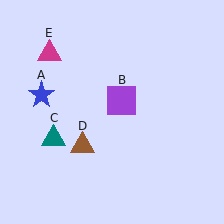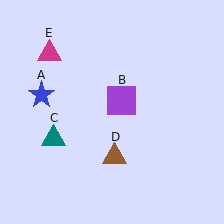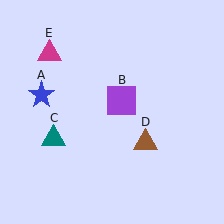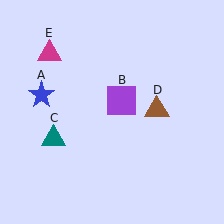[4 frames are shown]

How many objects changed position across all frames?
1 object changed position: brown triangle (object D).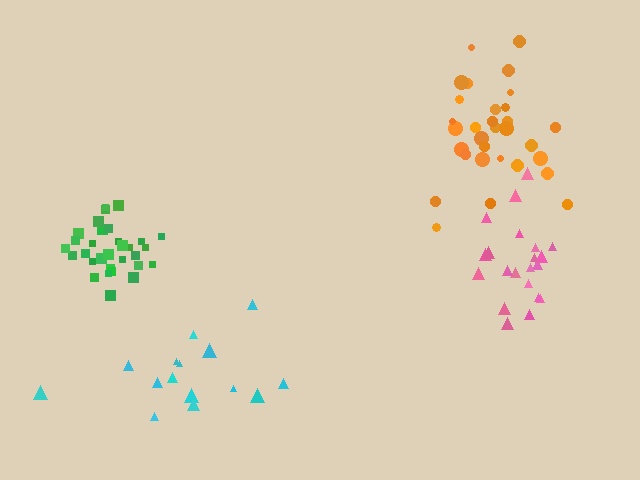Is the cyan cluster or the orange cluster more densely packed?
Orange.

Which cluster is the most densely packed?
Green.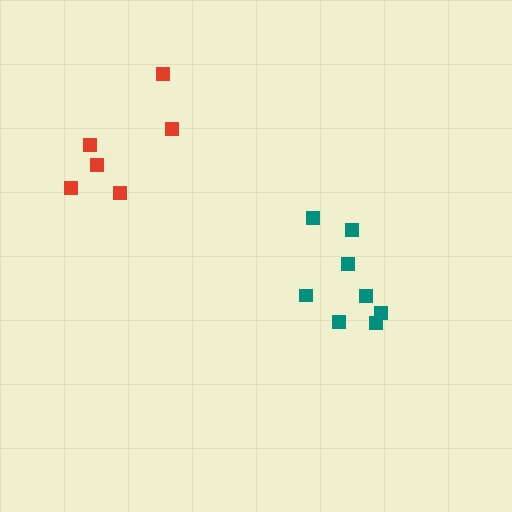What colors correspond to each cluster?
The clusters are colored: red, teal.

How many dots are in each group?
Group 1: 6 dots, Group 2: 8 dots (14 total).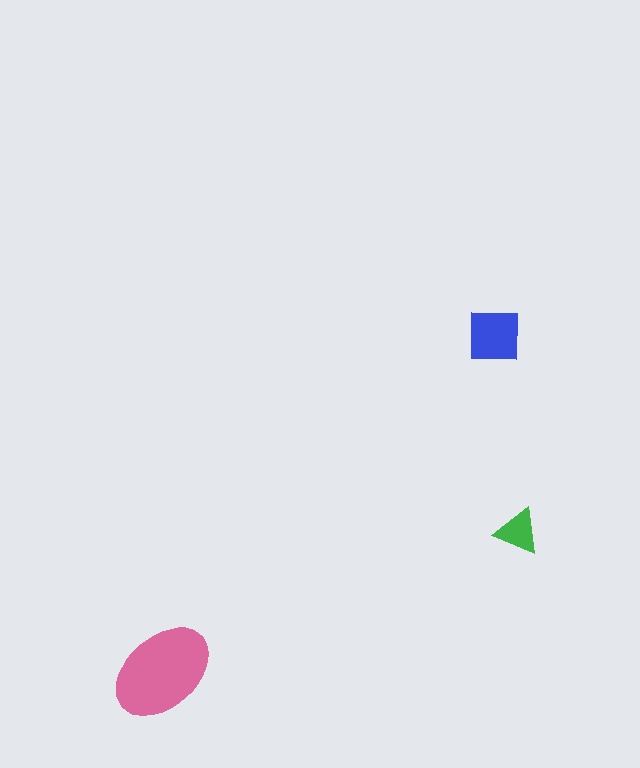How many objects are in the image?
There are 3 objects in the image.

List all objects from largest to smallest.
The pink ellipse, the blue square, the green triangle.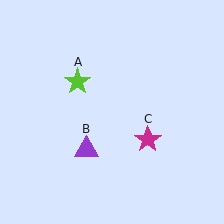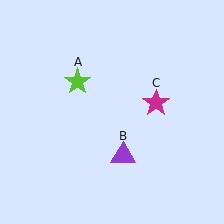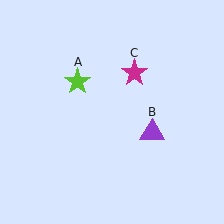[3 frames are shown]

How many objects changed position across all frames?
2 objects changed position: purple triangle (object B), magenta star (object C).